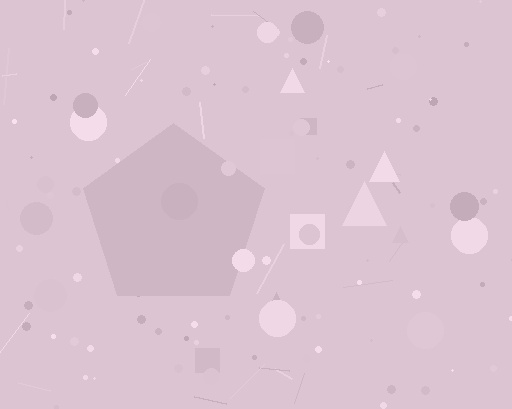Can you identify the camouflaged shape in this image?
The camouflaged shape is a pentagon.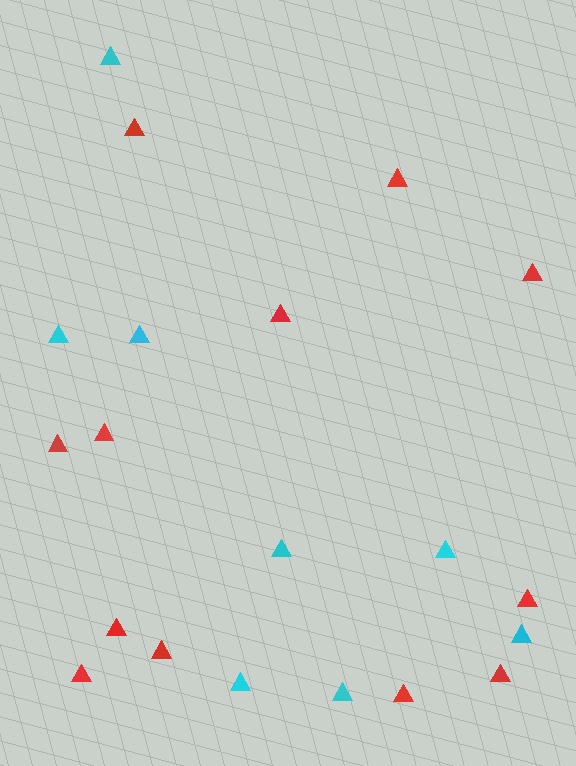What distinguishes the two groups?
There are 2 groups: one group of red triangles (12) and one group of cyan triangles (8).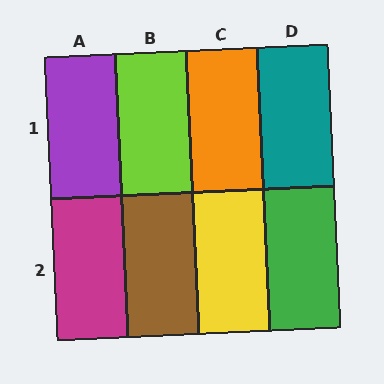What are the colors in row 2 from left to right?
Magenta, brown, yellow, green.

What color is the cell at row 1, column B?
Lime.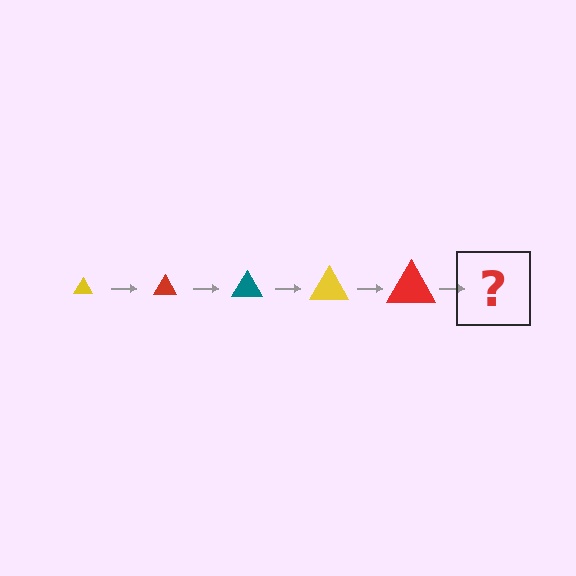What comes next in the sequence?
The next element should be a teal triangle, larger than the previous one.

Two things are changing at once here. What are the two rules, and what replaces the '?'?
The two rules are that the triangle grows larger each step and the color cycles through yellow, red, and teal. The '?' should be a teal triangle, larger than the previous one.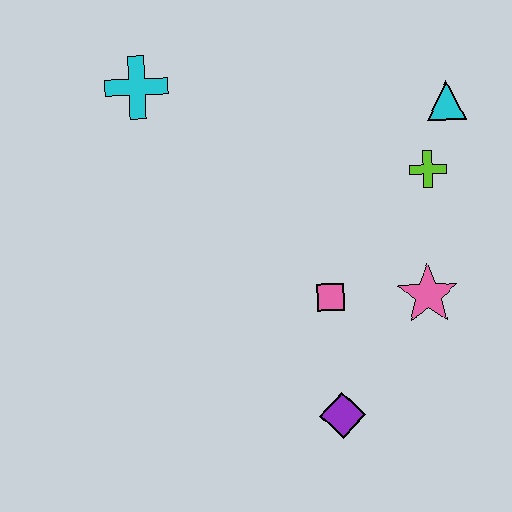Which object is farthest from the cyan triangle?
The purple diamond is farthest from the cyan triangle.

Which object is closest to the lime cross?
The cyan triangle is closest to the lime cross.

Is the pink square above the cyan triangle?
No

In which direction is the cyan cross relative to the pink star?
The cyan cross is to the left of the pink star.